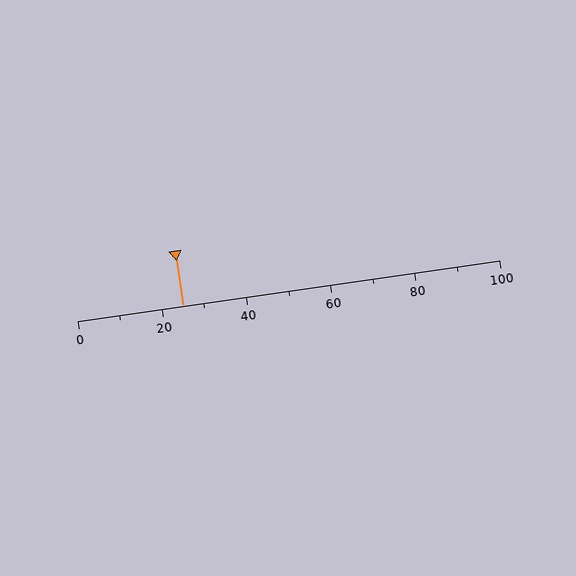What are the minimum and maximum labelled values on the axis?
The axis runs from 0 to 100.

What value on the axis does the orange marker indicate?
The marker indicates approximately 25.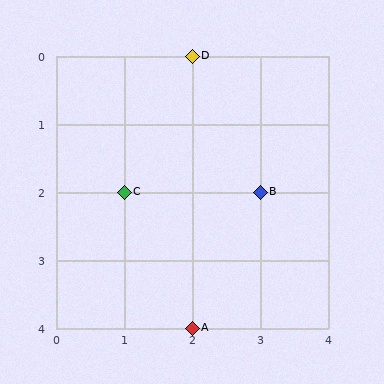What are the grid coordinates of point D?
Point D is at grid coordinates (2, 0).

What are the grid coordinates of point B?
Point B is at grid coordinates (3, 2).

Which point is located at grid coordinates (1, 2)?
Point C is at (1, 2).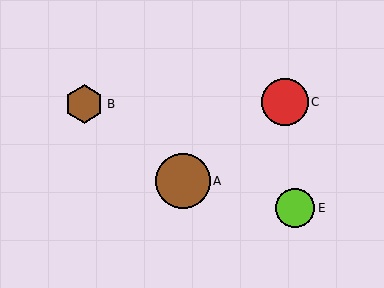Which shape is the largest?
The brown circle (labeled A) is the largest.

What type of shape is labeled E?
Shape E is a lime circle.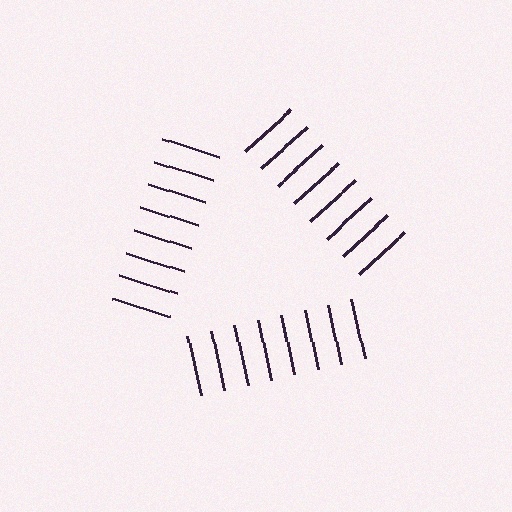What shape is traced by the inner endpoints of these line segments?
An illusory triangle — the line segments terminate on its edges but no continuous stroke is drawn.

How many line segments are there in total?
24 — 8 along each of the 3 edges.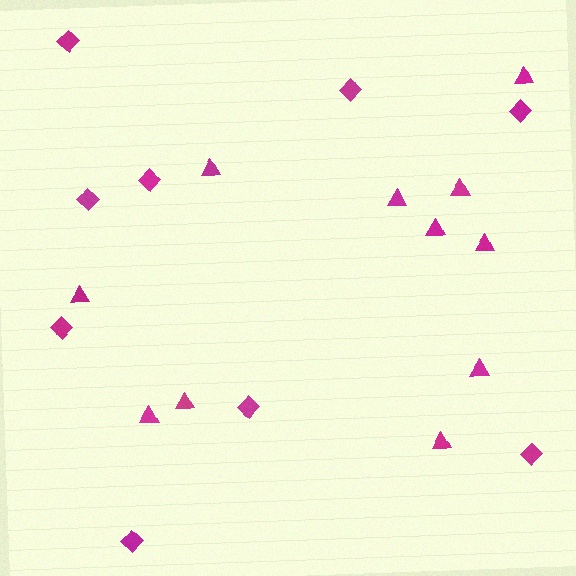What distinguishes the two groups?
There are 2 groups: one group of diamonds (9) and one group of triangles (11).